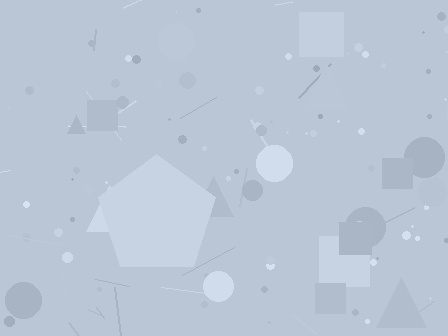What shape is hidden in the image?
A pentagon is hidden in the image.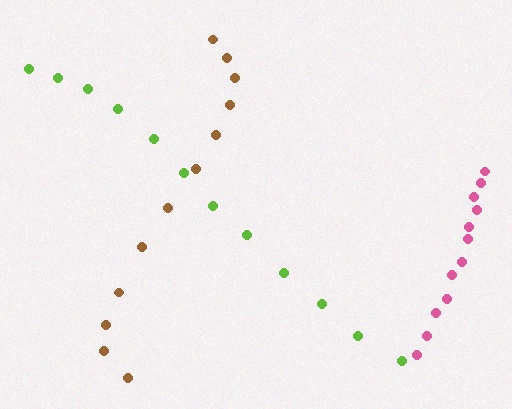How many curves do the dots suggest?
There are 3 distinct paths.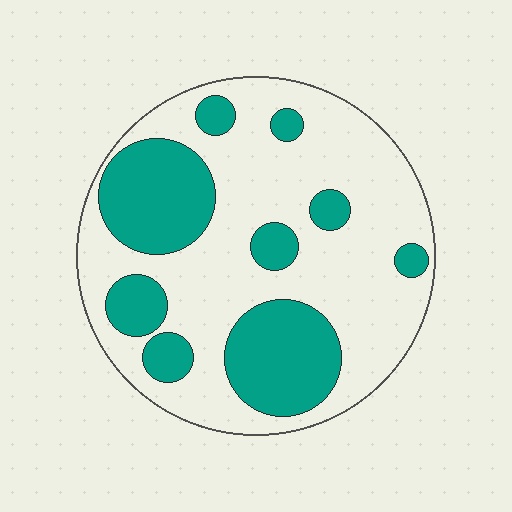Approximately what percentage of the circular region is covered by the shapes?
Approximately 35%.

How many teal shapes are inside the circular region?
9.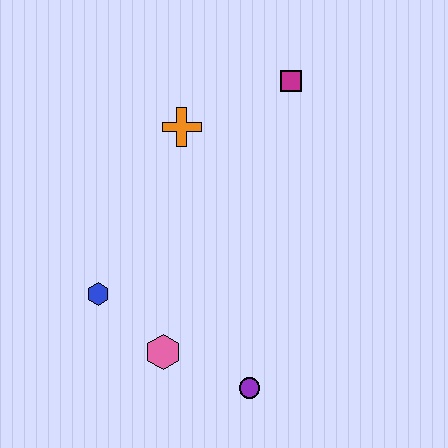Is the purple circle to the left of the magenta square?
Yes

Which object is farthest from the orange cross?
The purple circle is farthest from the orange cross.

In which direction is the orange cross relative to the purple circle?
The orange cross is above the purple circle.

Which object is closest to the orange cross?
The magenta square is closest to the orange cross.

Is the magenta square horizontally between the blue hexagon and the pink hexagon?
No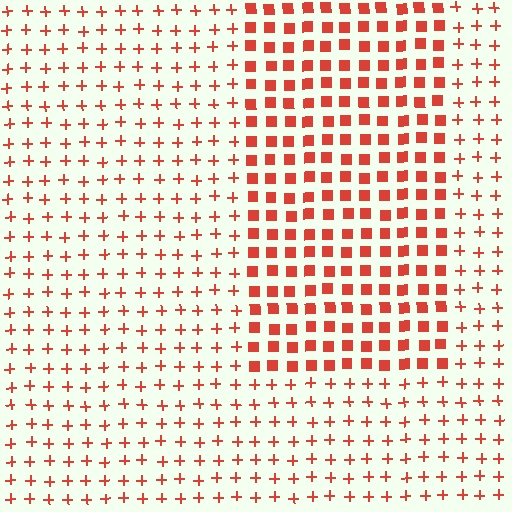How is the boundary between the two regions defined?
The boundary is defined by a change in element shape: squares inside vs. plus signs outside. All elements share the same color and spacing.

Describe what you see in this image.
The image is filled with small red elements arranged in a uniform grid. A rectangle-shaped region contains squares, while the surrounding area contains plus signs. The boundary is defined purely by the change in element shape.